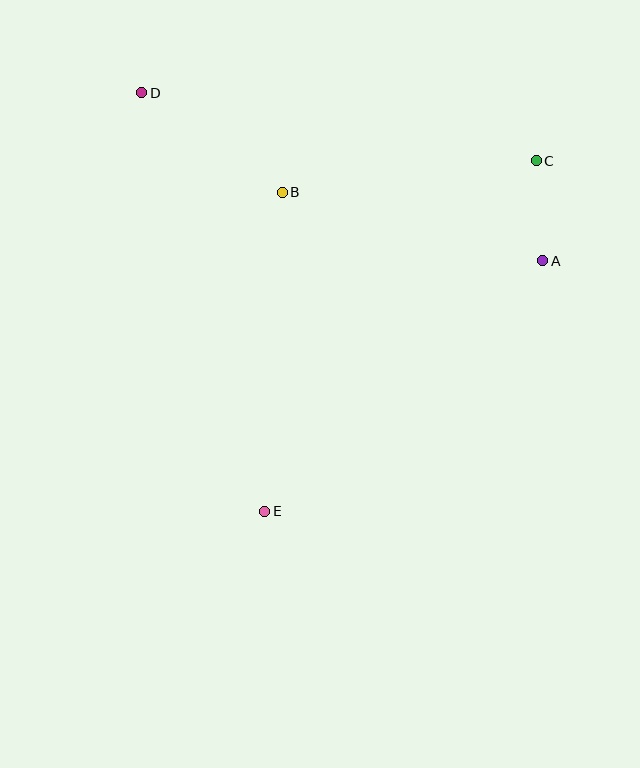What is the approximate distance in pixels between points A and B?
The distance between A and B is approximately 269 pixels.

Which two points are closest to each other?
Points A and C are closest to each other.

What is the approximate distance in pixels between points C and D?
The distance between C and D is approximately 401 pixels.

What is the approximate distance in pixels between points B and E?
The distance between B and E is approximately 320 pixels.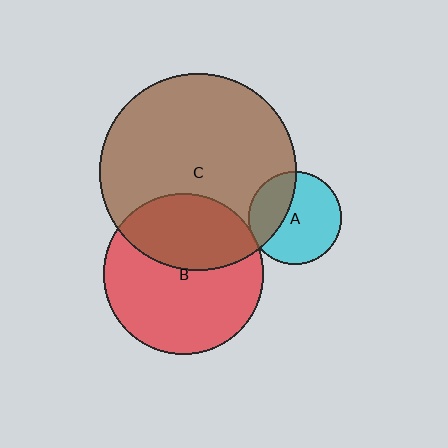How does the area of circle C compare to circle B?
Approximately 1.5 times.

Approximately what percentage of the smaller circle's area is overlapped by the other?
Approximately 40%.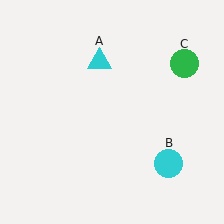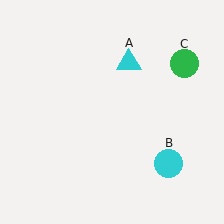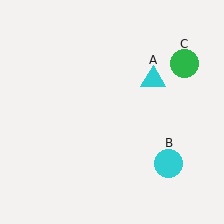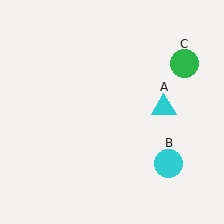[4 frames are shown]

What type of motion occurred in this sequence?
The cyan triangle (object A) rotated clockwise around the center of the scene.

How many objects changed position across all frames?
1 object changed position: cyan triangle (object A).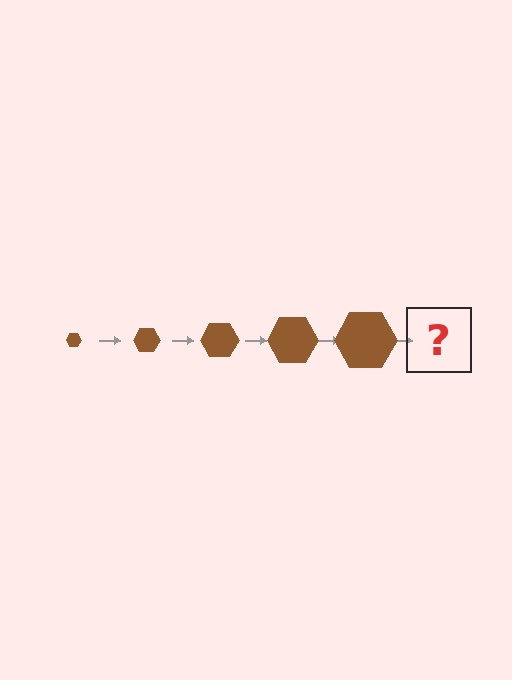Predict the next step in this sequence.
The next step is a brown hexagon, larger than the previous one.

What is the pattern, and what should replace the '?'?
The pattern is that the hexagon gets progressively larger each step. The '?' should be a brown hexagon, larger than the previous one.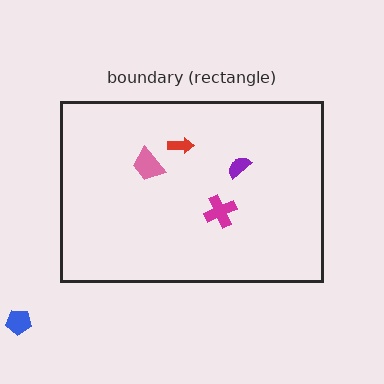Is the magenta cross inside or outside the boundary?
Inside.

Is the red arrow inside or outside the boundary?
Inside.